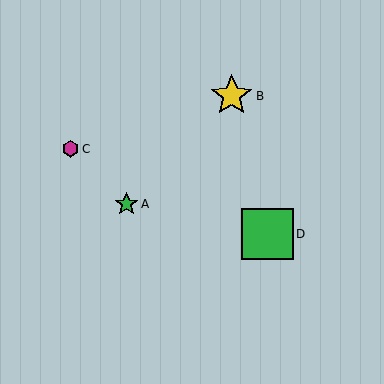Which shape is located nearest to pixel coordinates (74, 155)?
The magenta hexagon (labeled C) at (71, 149) is nearest to that location.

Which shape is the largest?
The green square (labeled D) is the largest.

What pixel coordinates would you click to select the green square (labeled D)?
Click at (267, 234) to select the green square D.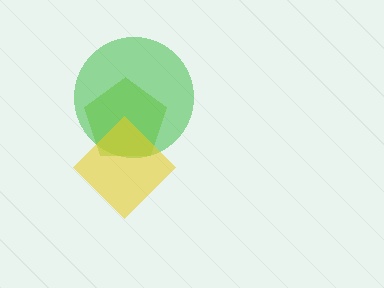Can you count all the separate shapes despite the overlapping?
Yes, there are 3 separate shapes.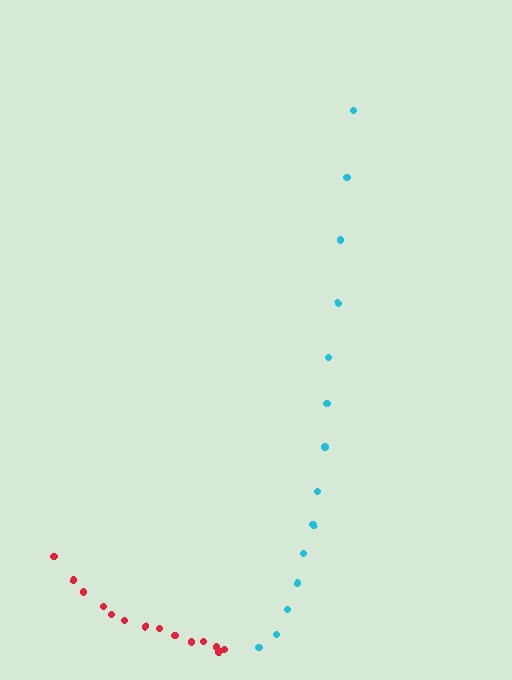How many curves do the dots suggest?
There are 2 distinct paths.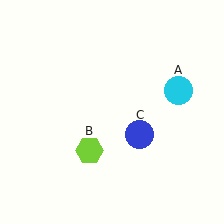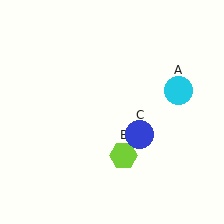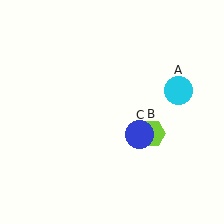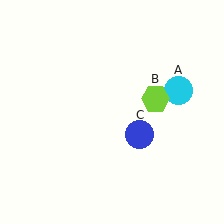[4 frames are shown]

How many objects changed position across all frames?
1 object changed position: lime hexagon (object B).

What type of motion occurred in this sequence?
The lime hexagon (object B) rotated counterclockwise around the center of the scene.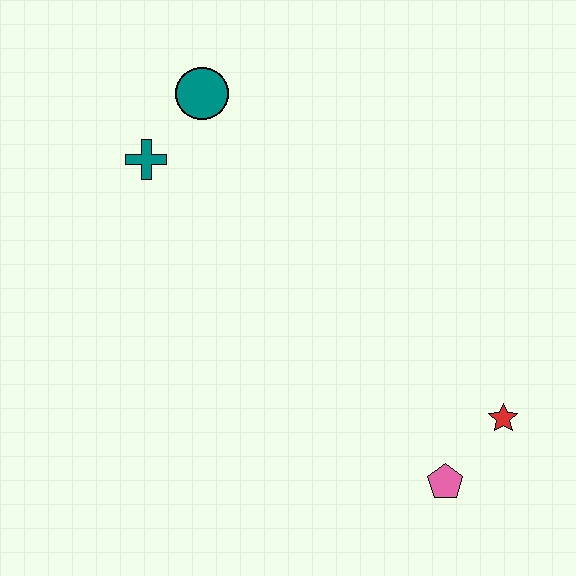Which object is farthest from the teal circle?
The pink pentagon is farthest from the teal circle.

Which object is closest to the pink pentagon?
The red star is closest to the pink pentagon.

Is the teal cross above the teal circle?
No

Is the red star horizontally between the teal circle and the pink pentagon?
No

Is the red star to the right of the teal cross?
Yes